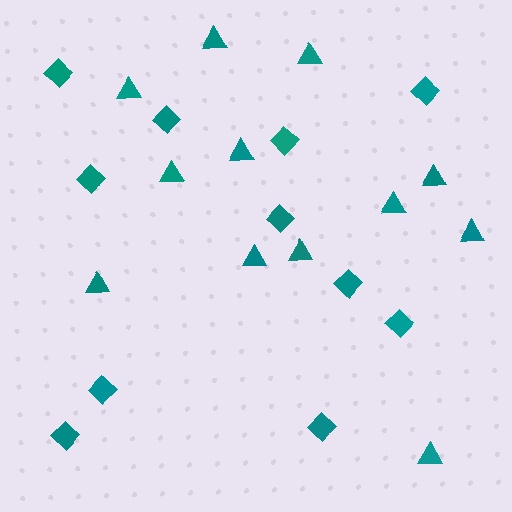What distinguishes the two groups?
There are 2 groups: one group of diamonds (11) and one group of triangles (12).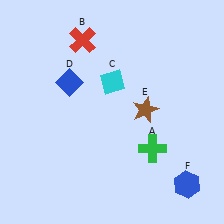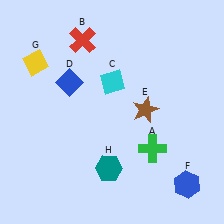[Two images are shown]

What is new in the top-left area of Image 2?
A yellow diamond (G) was added in the top-left area of Image 2.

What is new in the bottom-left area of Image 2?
A teal hexagon (H) was added in the bottom-left area of Image 2.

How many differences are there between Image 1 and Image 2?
There are 2 differences between the two images.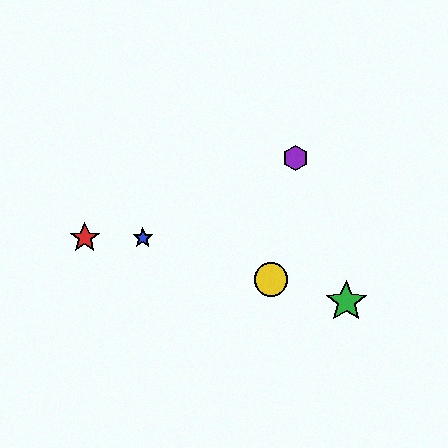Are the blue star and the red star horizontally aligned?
Yes, both are at y≈238.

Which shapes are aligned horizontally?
The red star, the blue star are aligned horizontally.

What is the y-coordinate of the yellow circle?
The yellow circle is at y≈279.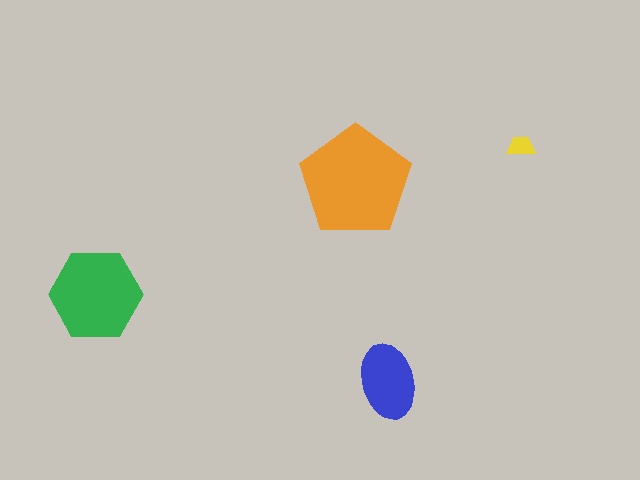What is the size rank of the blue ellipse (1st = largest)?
3rd.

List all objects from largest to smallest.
The orange pentagon, the green hexagon, the blue ellipse, the yellow trapezoid.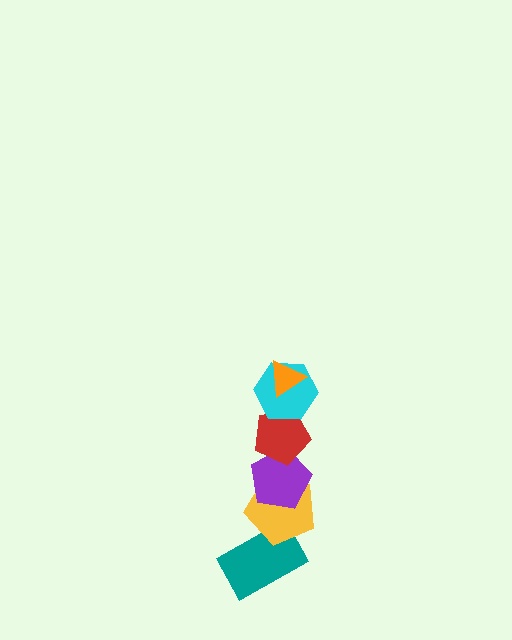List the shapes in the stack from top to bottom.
From top to bottom: the orange triangle, the cyan hexagon, the red pentagon, the purple pentagon, the yellow pentagon, the teal rectangle.